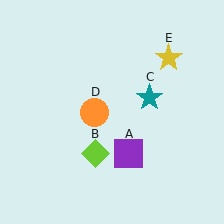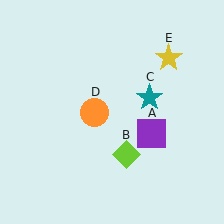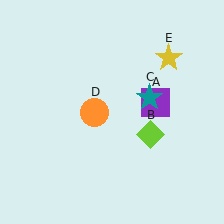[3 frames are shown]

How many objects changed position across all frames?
2 objects changed position: purple square (object A), lime diamond (object B).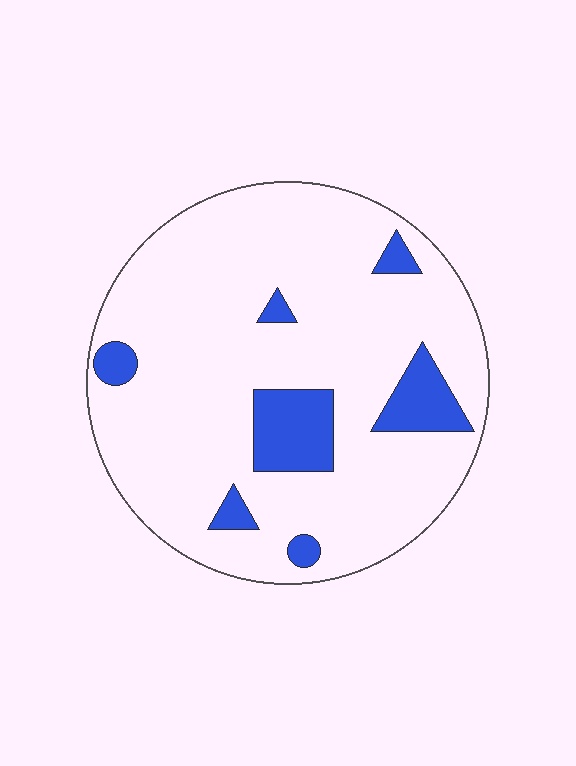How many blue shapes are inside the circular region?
7.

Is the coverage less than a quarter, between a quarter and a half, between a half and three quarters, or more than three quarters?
Less than a quarter.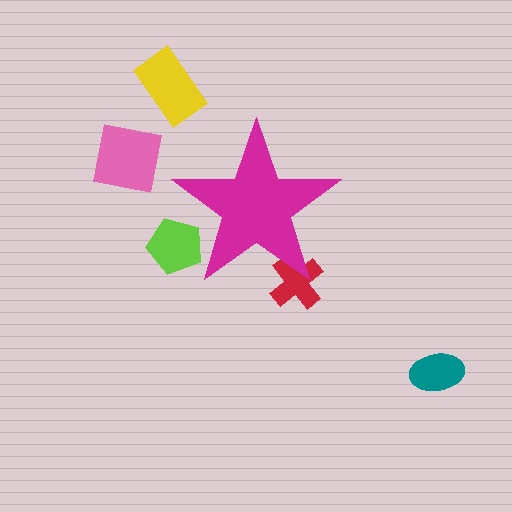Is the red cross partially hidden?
Yes, the red cross is partially hidden behind the magenta star.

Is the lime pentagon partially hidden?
Yes, the lime pentagon is partially hidden behind the magenta star.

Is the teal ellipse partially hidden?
No, the teal ellipse is fully visible.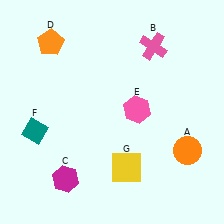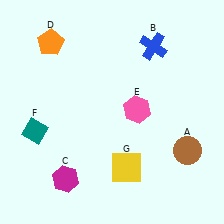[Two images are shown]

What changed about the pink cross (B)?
In Image 1, B is pink. In Image 2, it changed to blue.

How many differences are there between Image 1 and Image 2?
There are 2 differences between the two images.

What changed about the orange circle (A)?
In Image 1, A is orange. In Image 2, it changed to brown.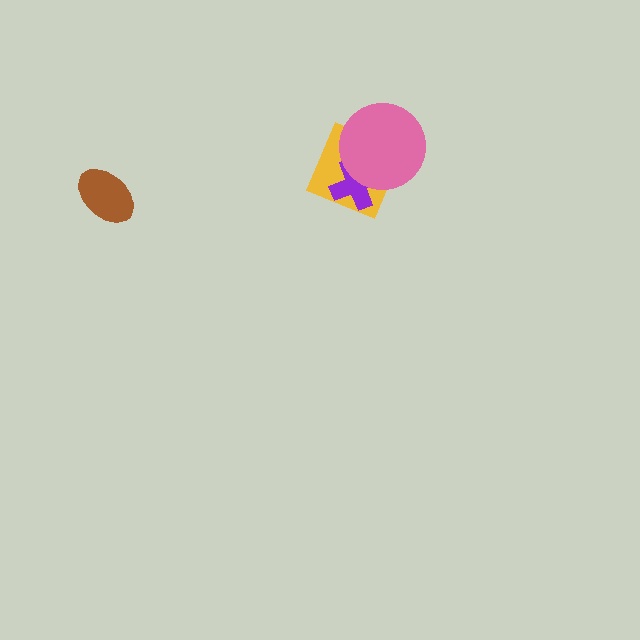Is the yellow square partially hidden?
Yes, it is partially covered by another shape.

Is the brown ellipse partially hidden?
No, no other shape covers it.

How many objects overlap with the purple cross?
2 objects overlap with the purple cross.